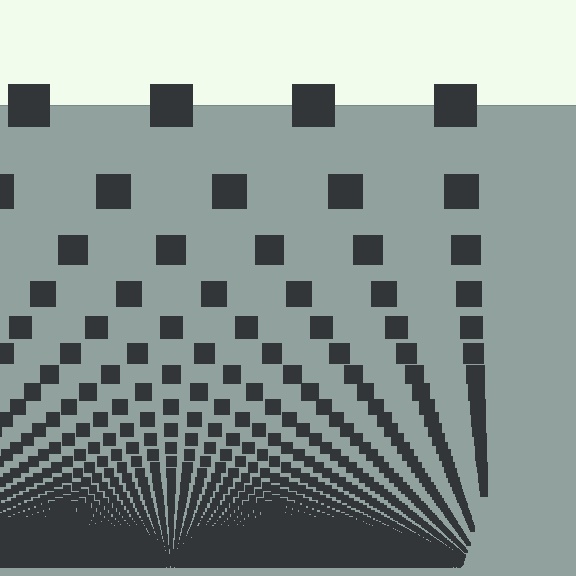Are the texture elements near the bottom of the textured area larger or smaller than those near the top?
Smaller. The gradient is inverted — elements near the bottom are smaller and denser.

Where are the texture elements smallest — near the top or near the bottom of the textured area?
Near the bottom.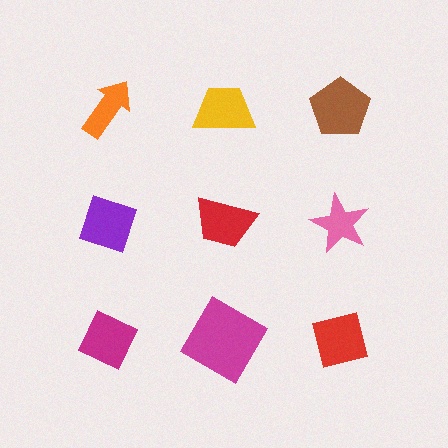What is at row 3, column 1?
A magenta diamond.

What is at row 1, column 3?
A brown pentagon.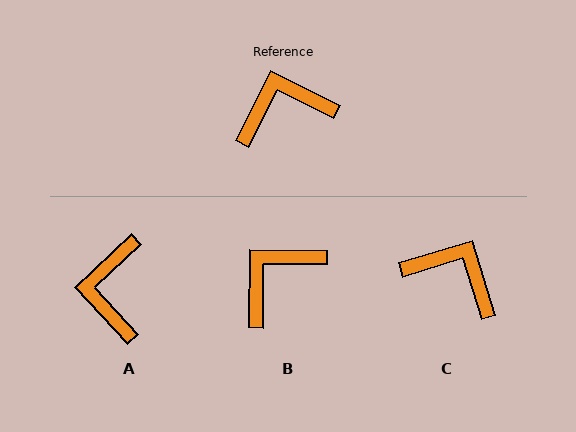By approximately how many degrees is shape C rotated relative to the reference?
Approximately 47 degrees clockwise.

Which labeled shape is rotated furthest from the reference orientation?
A, about 70 degrees away.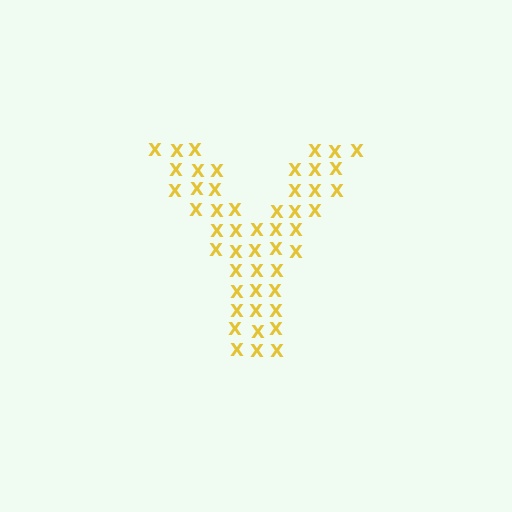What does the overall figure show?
The overall figure shows the letter Y.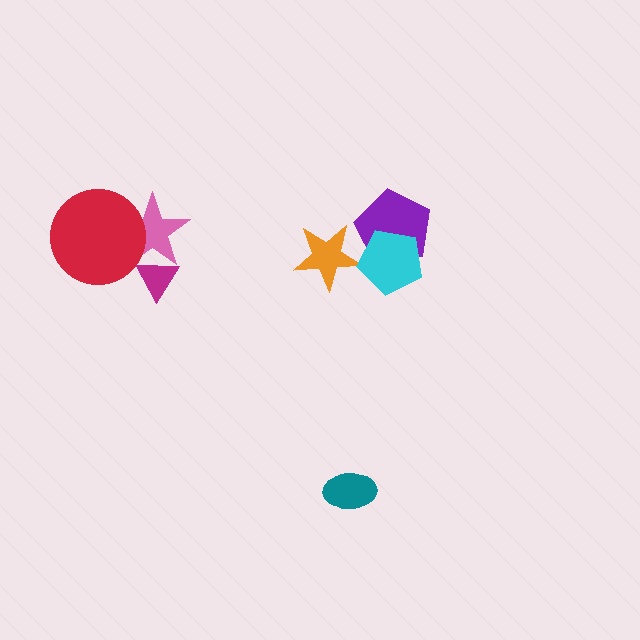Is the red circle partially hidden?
No, no other shape covers it.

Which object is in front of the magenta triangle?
The pink star is in front of the magenta triangle.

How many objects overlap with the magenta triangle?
1 object overlaps with the magenta triangle.